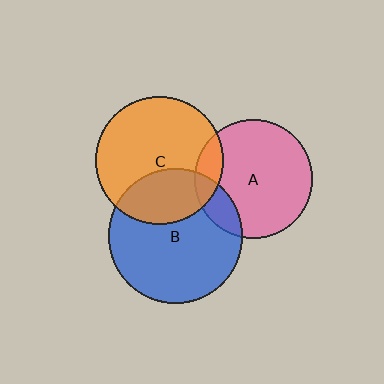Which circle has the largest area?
Circle B (blue).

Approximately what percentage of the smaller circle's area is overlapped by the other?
Approximately 15%.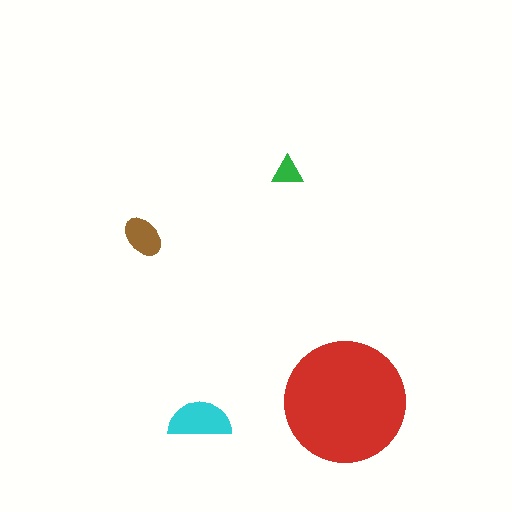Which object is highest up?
The green triangle is topmost.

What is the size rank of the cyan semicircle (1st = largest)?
2nd.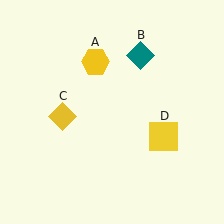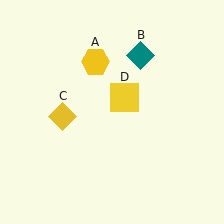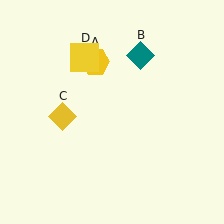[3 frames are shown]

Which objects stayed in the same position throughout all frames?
Yellow hexagon (object A) and teal diamond (object B) and yellow diamond (object C) remained stationary.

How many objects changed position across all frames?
1 object changed position: yellow square (object D).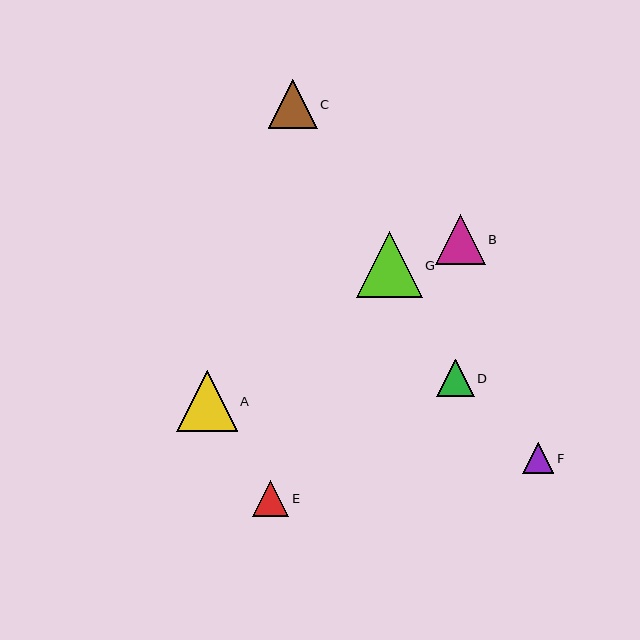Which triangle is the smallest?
Triangle F is the smallest with a size of approximately 31 pixels.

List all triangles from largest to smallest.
From largest to smallest: G, A, B, C, D, E, F.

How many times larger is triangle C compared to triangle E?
Triangle C is approximately 1.4 times the size of triangle E.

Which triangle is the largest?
Triangle G is the largest with a size of approximately 66 pixels.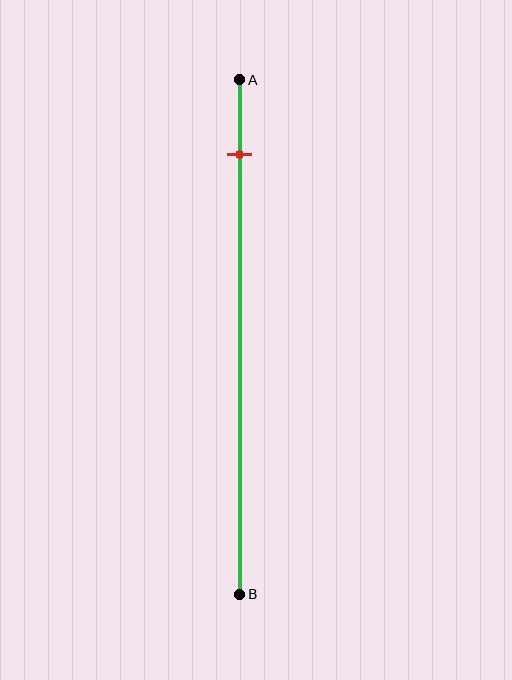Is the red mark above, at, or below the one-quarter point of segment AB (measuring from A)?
The red mark is above the one-quarter point of segment AB.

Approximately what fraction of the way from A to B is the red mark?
The red mark is approximately 15% of the way from A to B.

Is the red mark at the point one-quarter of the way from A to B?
No, the mark is at about 15% from A, not at the 25% one-quarter point.